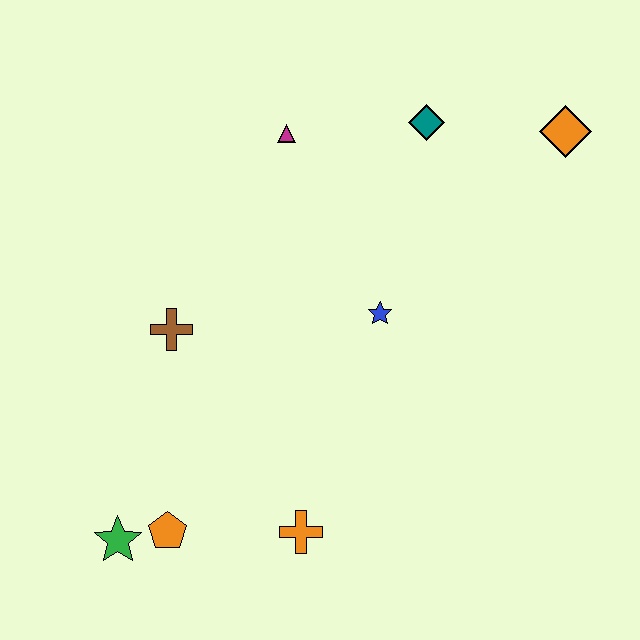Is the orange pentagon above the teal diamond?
No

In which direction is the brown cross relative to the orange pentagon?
The brown cross is above the orange pentagon.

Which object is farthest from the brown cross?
The orange diamond is farthest from the brown cross.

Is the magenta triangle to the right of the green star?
Yes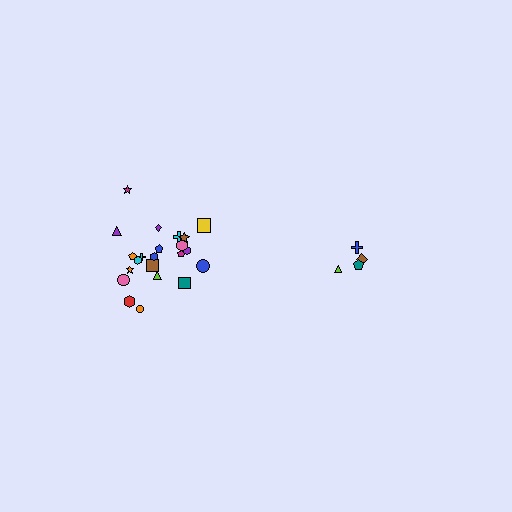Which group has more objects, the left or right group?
The left group.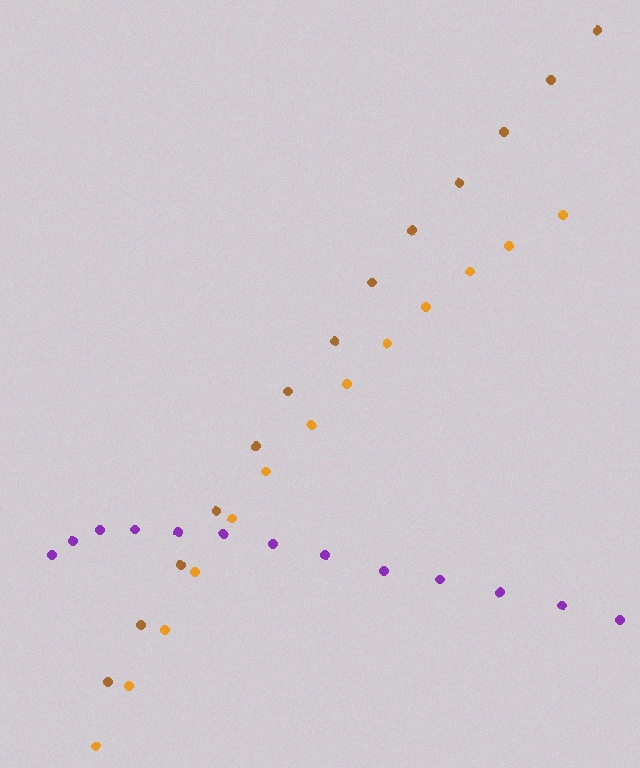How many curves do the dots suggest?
There are 3 distinct paths.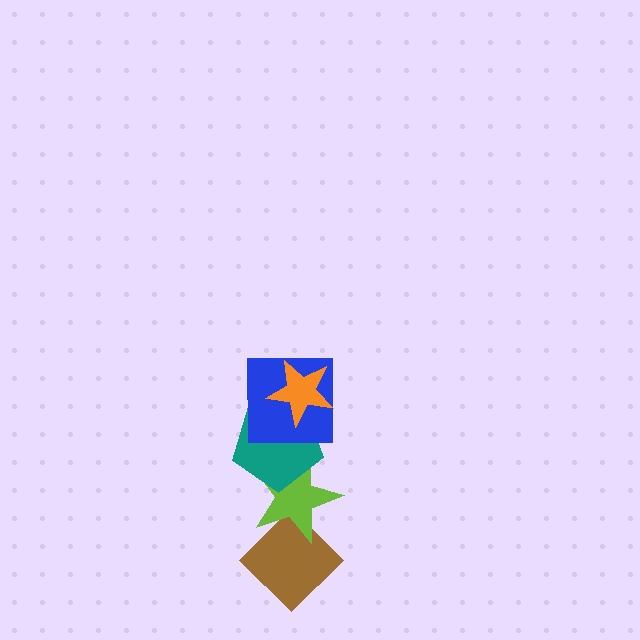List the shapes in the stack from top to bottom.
From top to bottom: the orange star, the blue square, the teal pentagon, the lime star, the brown diamond.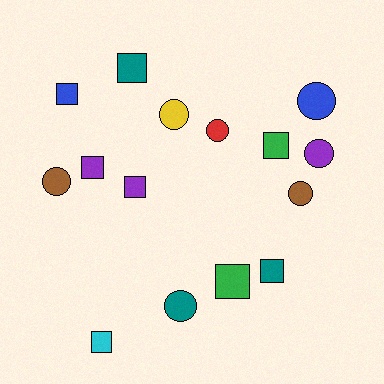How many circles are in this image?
There are 7 circles.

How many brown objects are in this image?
There are 2 brown objects.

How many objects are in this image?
There are 15 objects.